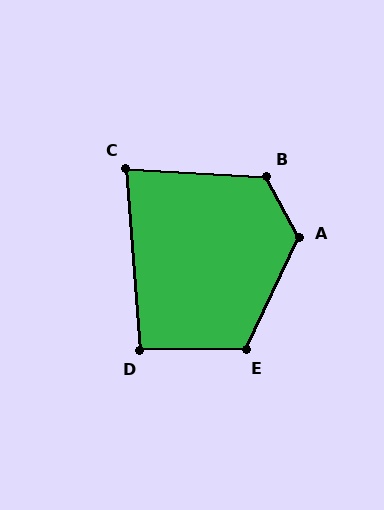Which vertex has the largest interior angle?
A, at approximately 127 degrees.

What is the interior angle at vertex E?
Approximately 116 degrees (obtuse).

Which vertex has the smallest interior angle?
C, at approximately 83 degrees.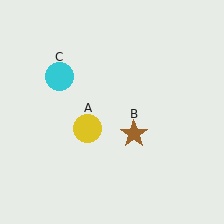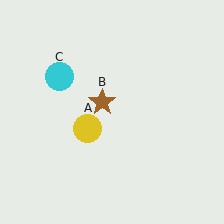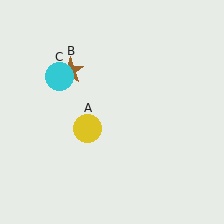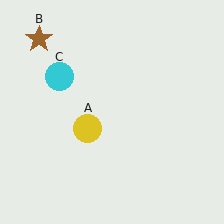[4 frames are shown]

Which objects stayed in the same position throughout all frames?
Yellow circle (object A) and cyan circle (object C) remained stationary.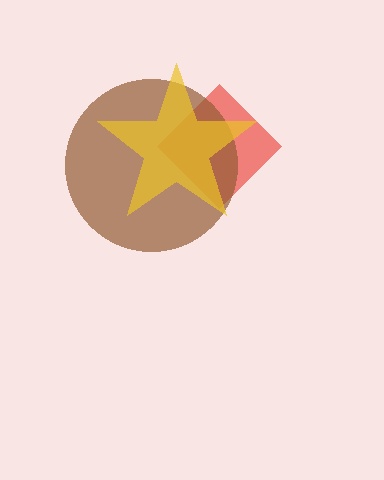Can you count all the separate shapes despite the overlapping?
Yes, there are 3 separate shapes.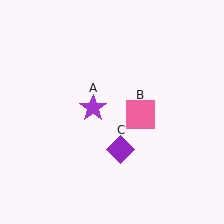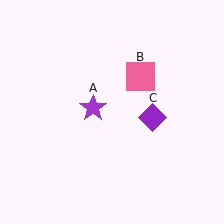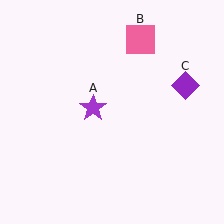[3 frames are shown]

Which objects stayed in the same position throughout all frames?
Purple star (object A) remained stationary.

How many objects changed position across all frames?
2 objects changed position: pink square (object B), purple diamond (object C).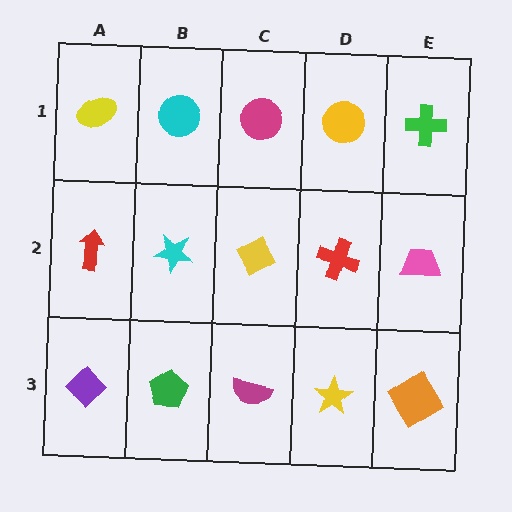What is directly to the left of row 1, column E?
A yellow circle.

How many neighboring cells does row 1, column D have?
3.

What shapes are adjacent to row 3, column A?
A red arrow (row 2, column A), a green pentagon (row 3, column B).